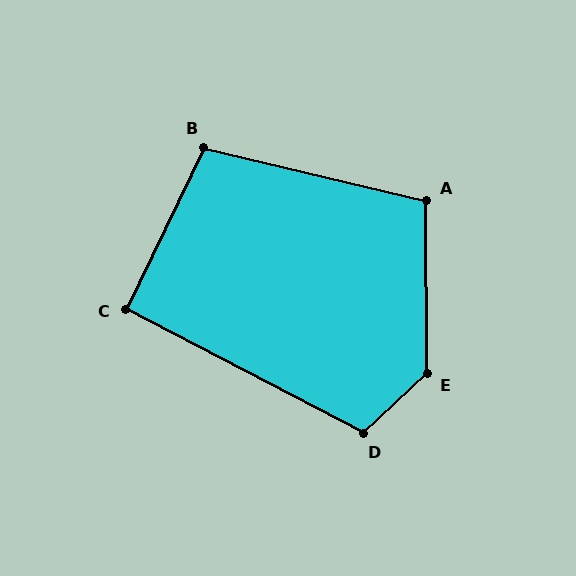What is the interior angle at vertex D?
Approximately 110 degrees (obtuse).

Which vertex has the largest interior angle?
E, at approximately 133 degrees.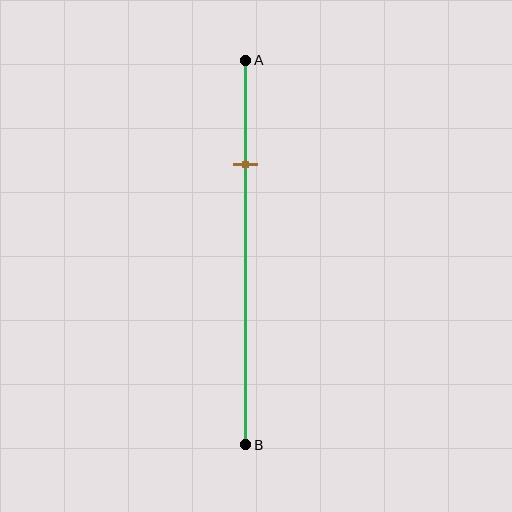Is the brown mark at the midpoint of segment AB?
No, the mark is at about 25% from A, not at the 50% midpoint.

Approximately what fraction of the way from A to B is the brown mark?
The brown mark is approximately 25% of the way from A to B.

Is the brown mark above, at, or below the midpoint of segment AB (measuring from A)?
The brown mark is above the midpoint of segment AB.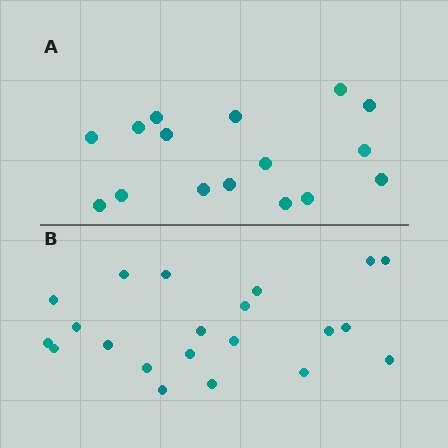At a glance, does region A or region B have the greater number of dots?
Region B (the bottom region) has more dots.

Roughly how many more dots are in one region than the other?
Region B has about 5 more dots than region A.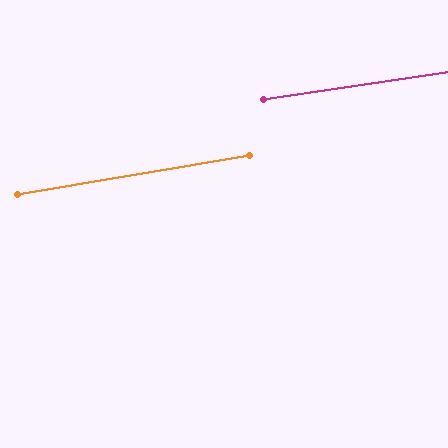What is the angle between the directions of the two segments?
Approximately 1 degree.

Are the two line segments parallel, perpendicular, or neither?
Parallel — their directions differ by only 1.0°.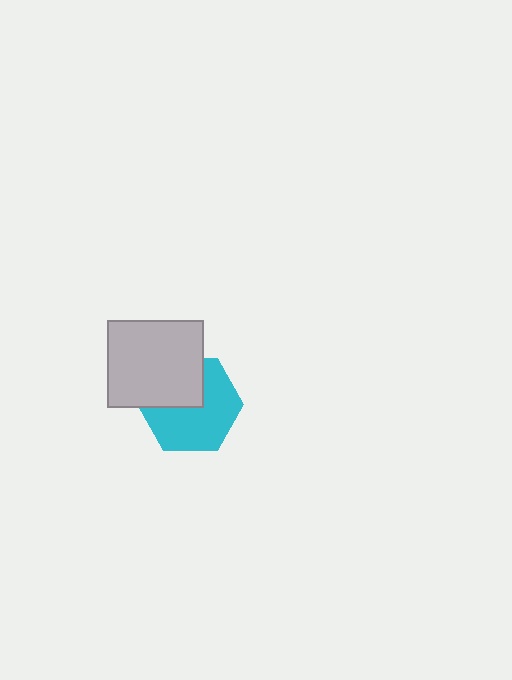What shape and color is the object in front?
The object in front is a light gray rectangle.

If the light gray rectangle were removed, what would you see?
You would see the complete cyan hexagon.